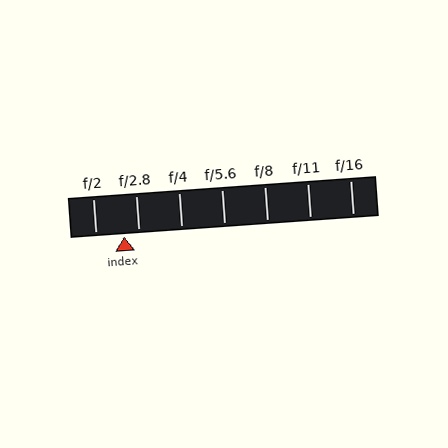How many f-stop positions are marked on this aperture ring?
There are 7 f-stop positions marked.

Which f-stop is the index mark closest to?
The index mark is closest to f/2.8.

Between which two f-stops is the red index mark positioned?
The index mark is between f/2 and f/2.8.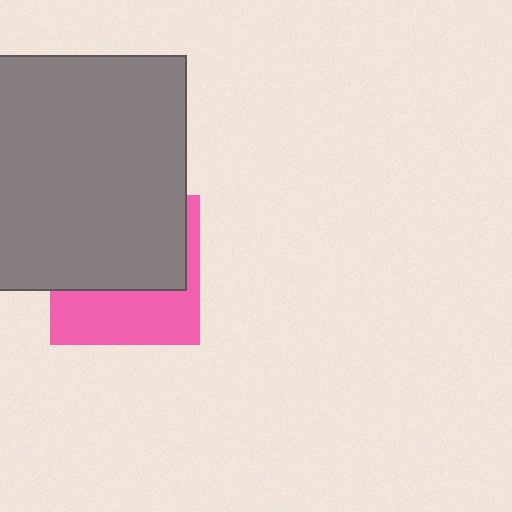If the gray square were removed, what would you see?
You would see the complete pink square.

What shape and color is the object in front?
The object in front is a gray square.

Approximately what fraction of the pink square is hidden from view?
Roughly 59% of the pink square is hidden behind the gray square.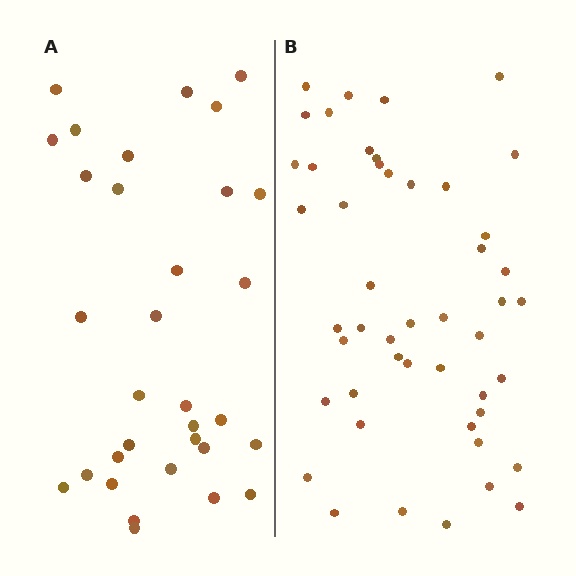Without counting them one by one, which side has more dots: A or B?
Region B (the right region) has more dots.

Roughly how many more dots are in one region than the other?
Region B has approximately 15 more dots than region A.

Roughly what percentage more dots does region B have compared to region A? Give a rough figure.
About 50% more.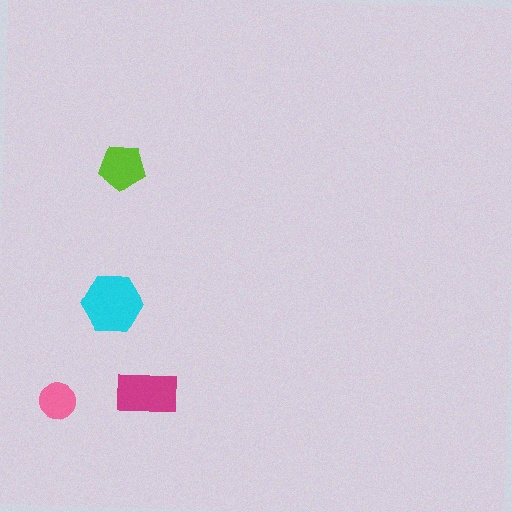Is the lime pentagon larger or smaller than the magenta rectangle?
Smaller.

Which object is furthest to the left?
The pink circle is leftmost.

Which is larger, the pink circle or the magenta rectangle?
The magenta rectangle.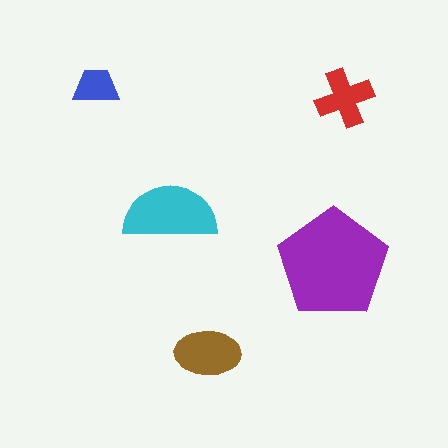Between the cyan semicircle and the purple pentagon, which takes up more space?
The purple pentagon.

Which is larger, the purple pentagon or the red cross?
The purple pentagon.